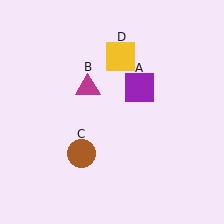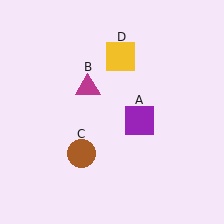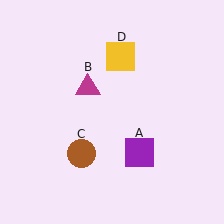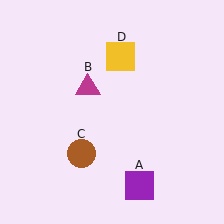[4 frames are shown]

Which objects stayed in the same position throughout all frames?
Magenta triangle (object B) and brown circle (object C) and yellow square (object D) remained stationary.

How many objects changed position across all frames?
1 object changed position: purple square (object A).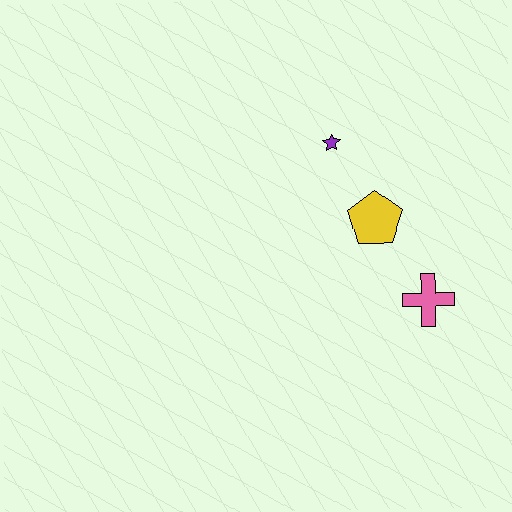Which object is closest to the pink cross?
The yellow pentagon is closest to the pink cross.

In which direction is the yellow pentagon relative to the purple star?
The yellow pentagon is below the purple star.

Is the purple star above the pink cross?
Yes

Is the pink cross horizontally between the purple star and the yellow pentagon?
No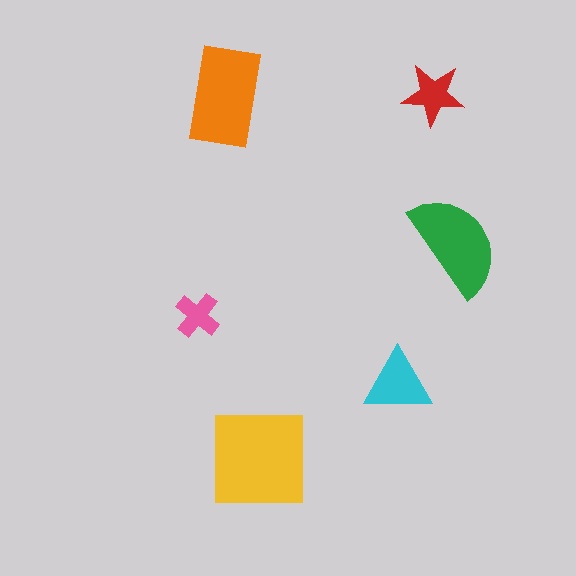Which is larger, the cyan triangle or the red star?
The cyan triangle.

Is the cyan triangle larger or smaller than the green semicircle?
Smaller.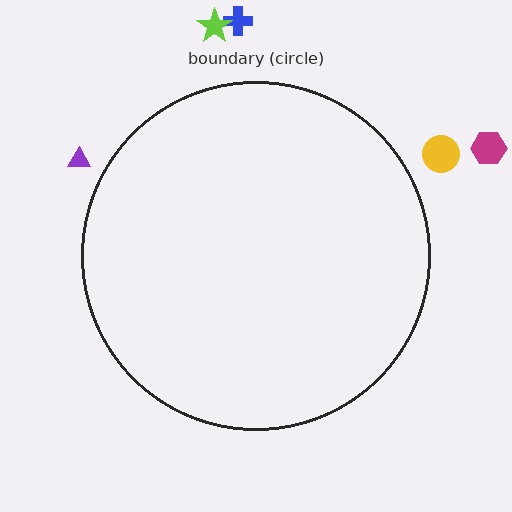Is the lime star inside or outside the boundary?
Outside.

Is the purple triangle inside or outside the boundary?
Outside.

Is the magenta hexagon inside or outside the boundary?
Outside.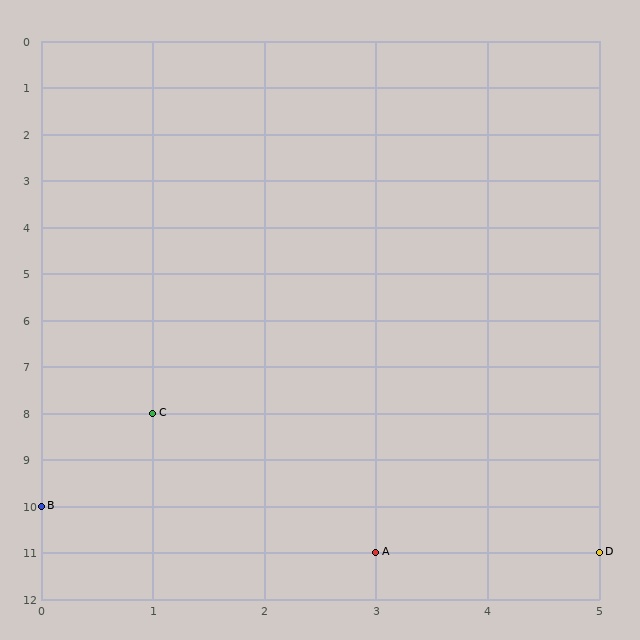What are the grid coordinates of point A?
Point A is at grid coordinates (3, 11).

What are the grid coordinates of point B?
Point B is at grid coordinates (0, 10).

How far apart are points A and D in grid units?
Points A and D are 2 columns apart.